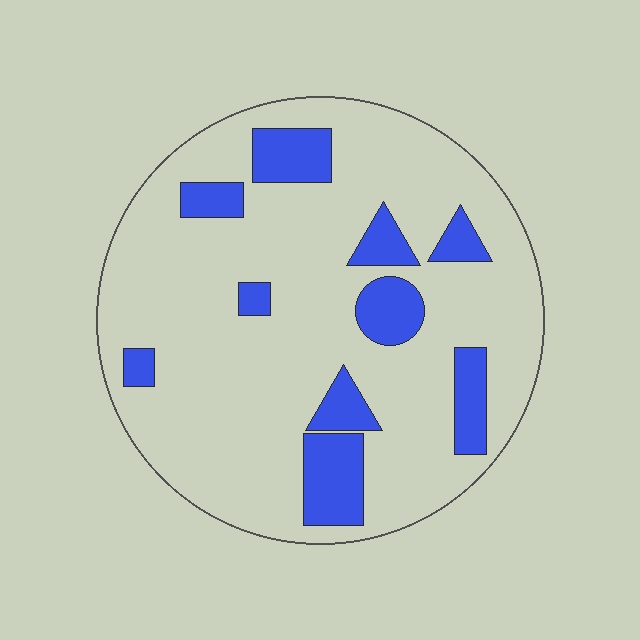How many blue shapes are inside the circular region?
10.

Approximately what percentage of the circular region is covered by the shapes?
Approximately 20%.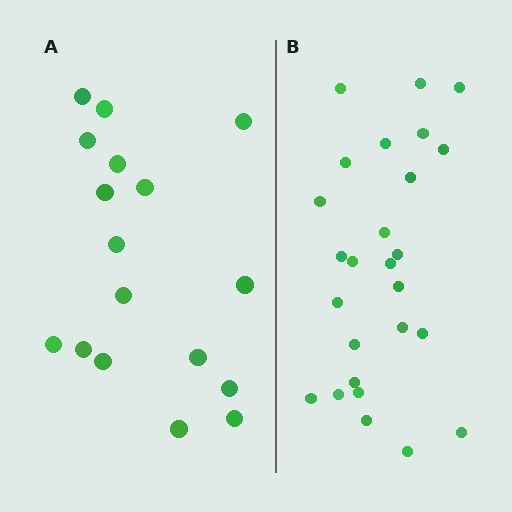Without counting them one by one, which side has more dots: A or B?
Region B (the right region) has more dots.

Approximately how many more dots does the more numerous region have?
Region B has roughly 8 or so more dots than region A.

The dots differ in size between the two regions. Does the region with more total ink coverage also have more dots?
No. Region A has more total ink coverage because its dots are larger, but region B actually contains more individual dots. Total area can be misleading — the number of items is what matters here.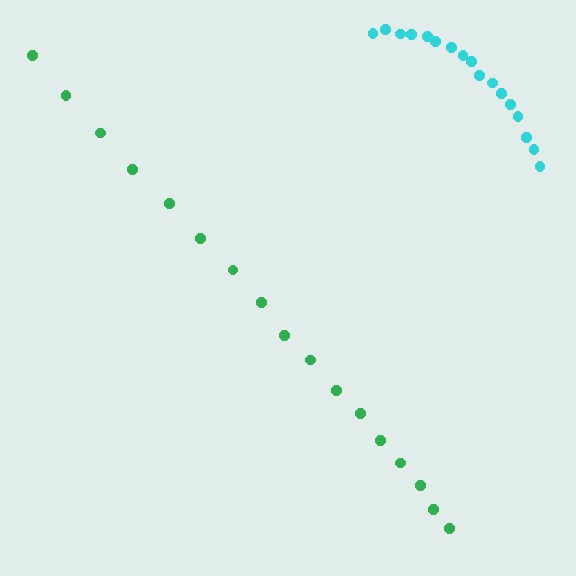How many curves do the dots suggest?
There are 2 distinct paths.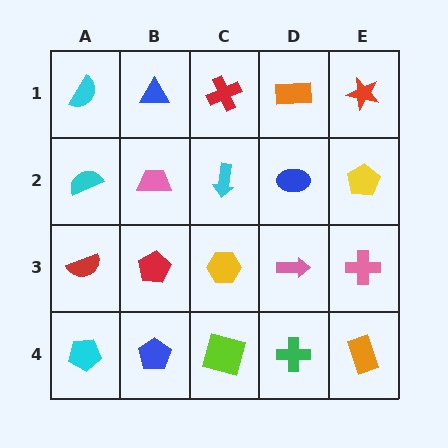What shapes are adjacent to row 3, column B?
A pink trapezoid (row 2, column B), a blue pentagon (row 4, column B), a red semicircle (row 3, column A), a yellow hexagon (row 3, column C).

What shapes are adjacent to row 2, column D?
An orange rectangle (row 1, column D), a pink arrow (row 3, column D), a cyan arrow (row 2, column C), a yellow pentagon (row 2, column E).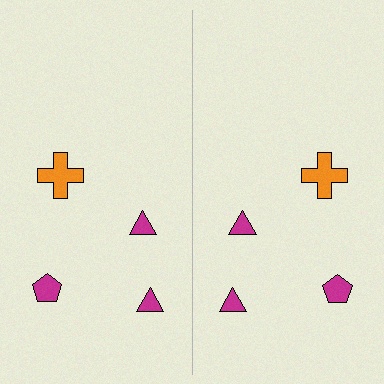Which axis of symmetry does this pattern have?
The pattern has a vertical axis of symmetry running through the center of the image.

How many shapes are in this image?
There are 8 shapes in this image.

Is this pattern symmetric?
Yes, this pattern has bilateral (reflection) symmetry.